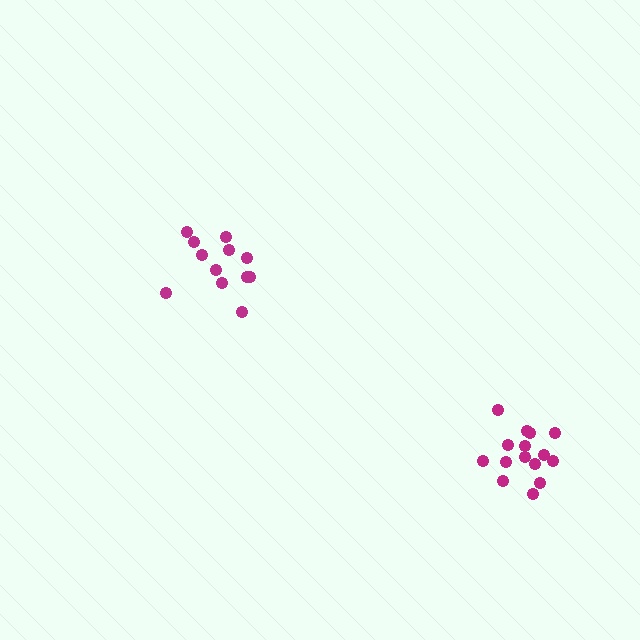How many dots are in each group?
Group 1: 15 dots, Group 2: 12 dots (27 total).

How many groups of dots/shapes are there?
There are 2 groups.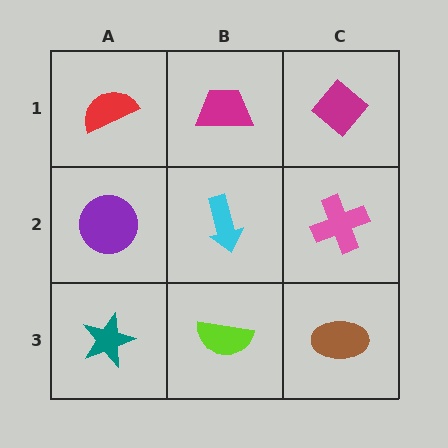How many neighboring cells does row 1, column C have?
2.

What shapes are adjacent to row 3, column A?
A purple circle (row 2, column A), a lime semicircle (row 3, column B).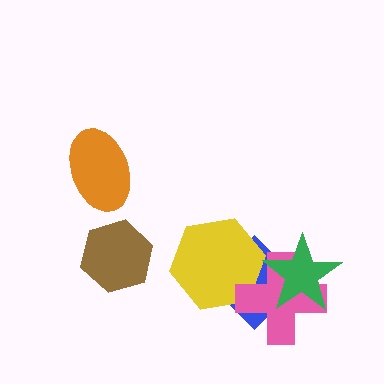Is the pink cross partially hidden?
Yes, it is partially covered by another shape.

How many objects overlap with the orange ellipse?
0 objects overlap with the orange ellipse.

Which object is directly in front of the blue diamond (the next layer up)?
The yellow hexagon is directly in front of the blue diamond.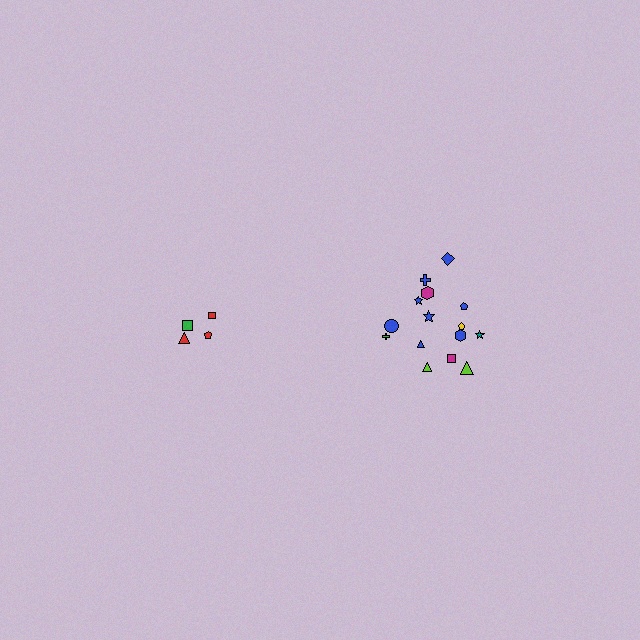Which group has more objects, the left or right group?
The right group.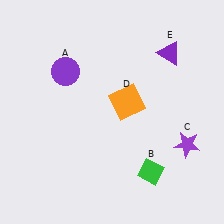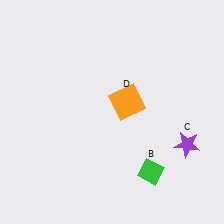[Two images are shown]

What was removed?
The purple triangle (E), the purple circle (A) were removed in Image 2.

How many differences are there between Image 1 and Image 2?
There are 2 differences between the two images.